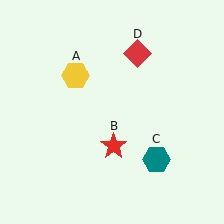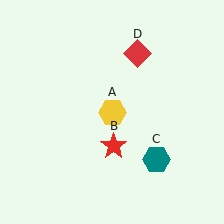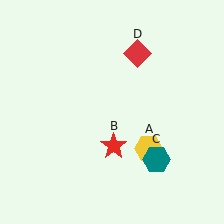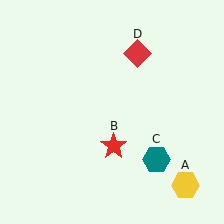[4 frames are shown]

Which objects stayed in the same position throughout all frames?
Red star (object B) and teal hexagon (object C) and red diamond (object D) remained stationary.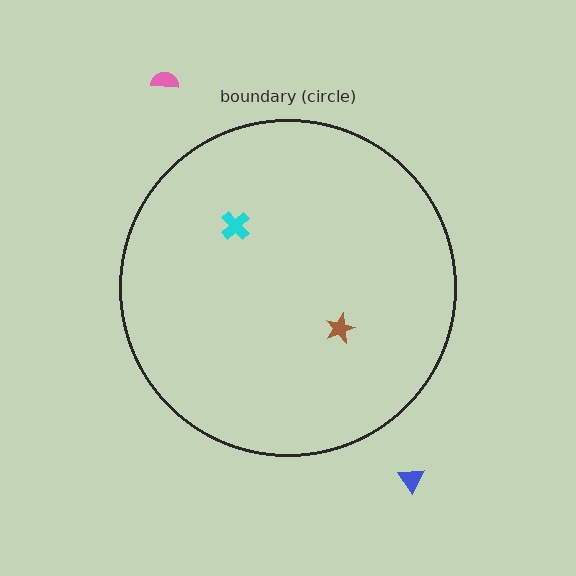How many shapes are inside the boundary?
2 inside, 2 outside.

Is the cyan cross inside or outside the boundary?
Inside.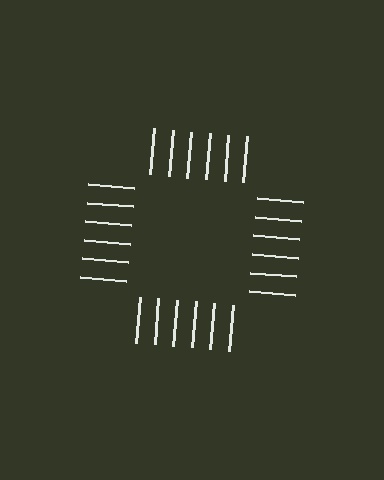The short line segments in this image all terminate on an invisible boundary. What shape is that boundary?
An illusory square — the line segments terminate on its edges but no continuous stroke is drawn.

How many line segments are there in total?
24 — 6 along each of the 4 edges.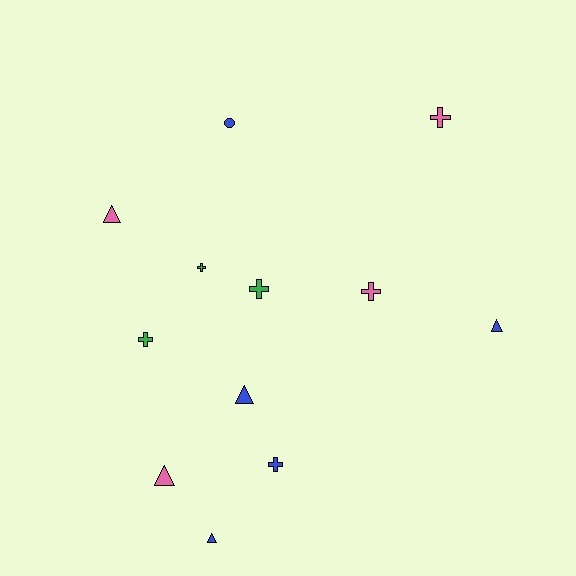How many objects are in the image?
There are 12 objects.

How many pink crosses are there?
There are 2 pink crosses.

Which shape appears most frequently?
Cross, with 6 objects.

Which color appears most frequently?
Blue, with 5 objects.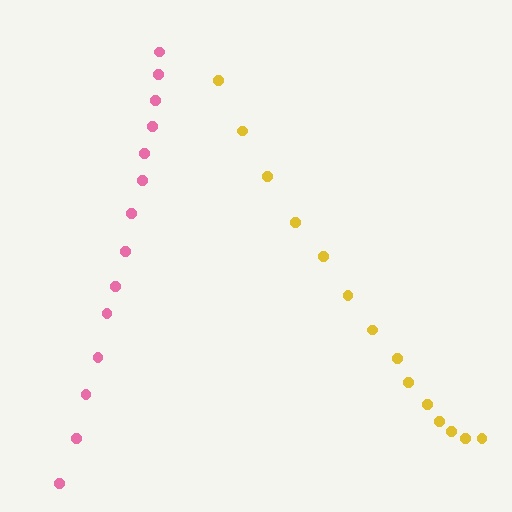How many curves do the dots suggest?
There are 2 distinct paths.